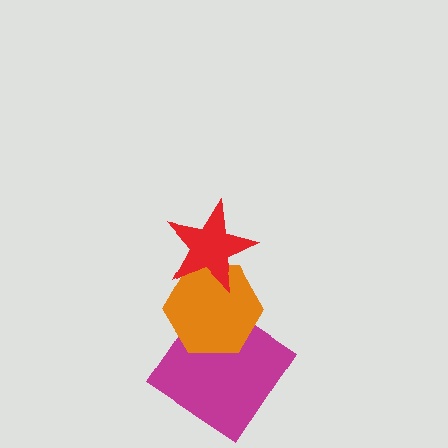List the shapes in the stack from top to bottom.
From top to bottom: the red star, the orange hexagon, the magenta diamond.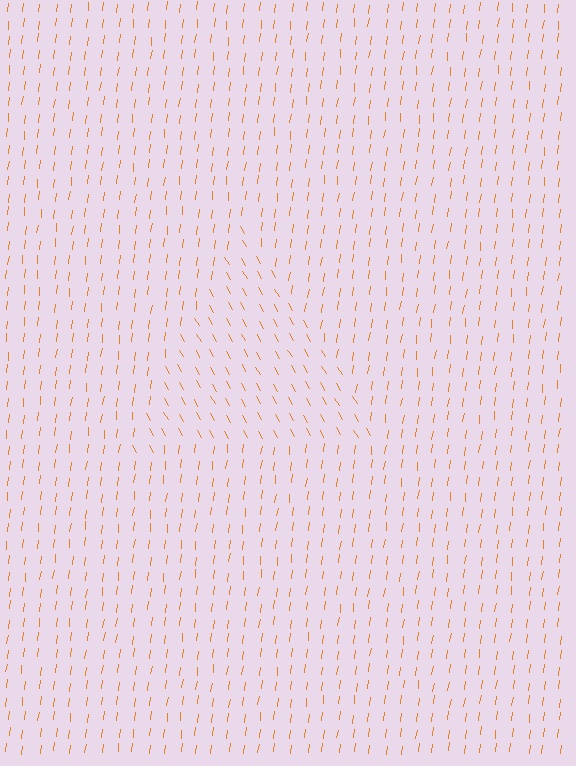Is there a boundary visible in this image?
Yes, there is a texture boundary formed by a change in line orientation.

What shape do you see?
I see a triangle.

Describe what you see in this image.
The image is filled with small orange line segments. A triangle region in the image has lines oriented differently from the surrounding lines, creating a visible texture boundary.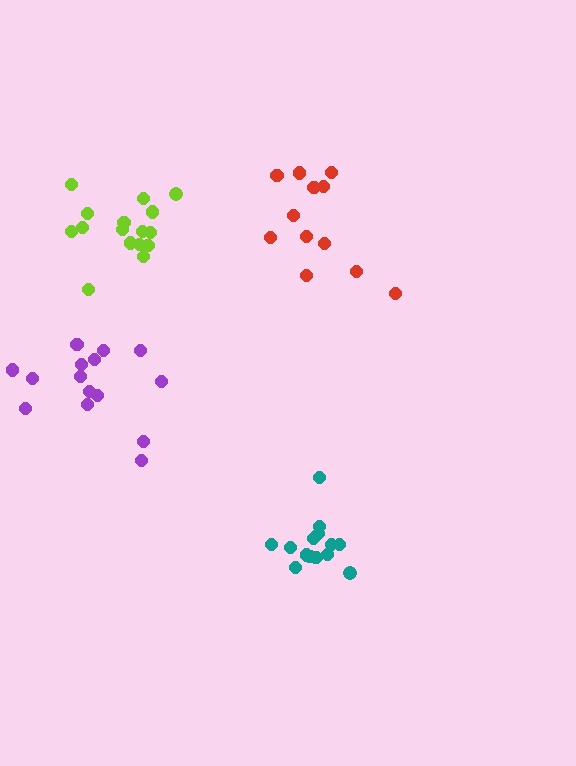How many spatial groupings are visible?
There are 4 spatial groupings.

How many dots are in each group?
Group 1: 14 dots, Group 2: 16 dots, Group 3: 15 dots, Group 4: 12 dots (57 total).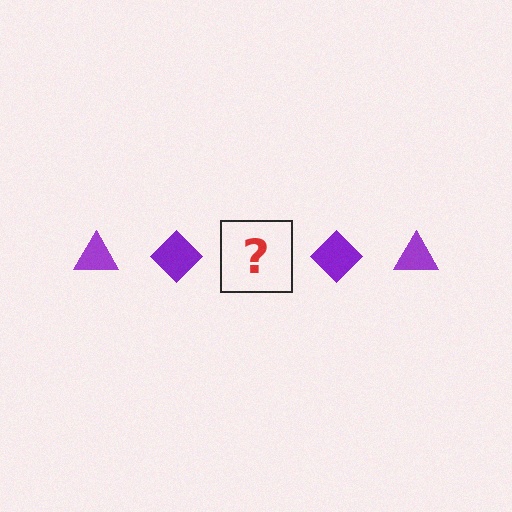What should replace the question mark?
The question mark should be replaced with a purple triangle.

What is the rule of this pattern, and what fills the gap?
The rule is that the pattern cycles through triangle, diamond shapes in purple. The gap should be filled with a purple triangle.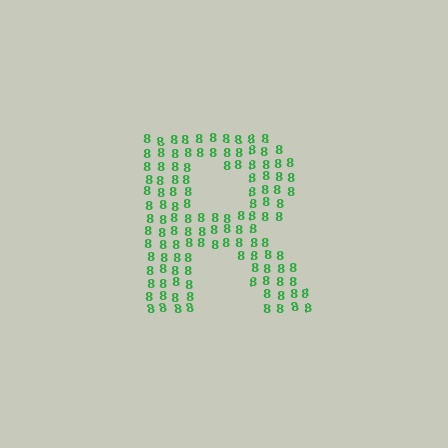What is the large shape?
The large shape is the letter R.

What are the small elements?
The small elements are digit 8's.